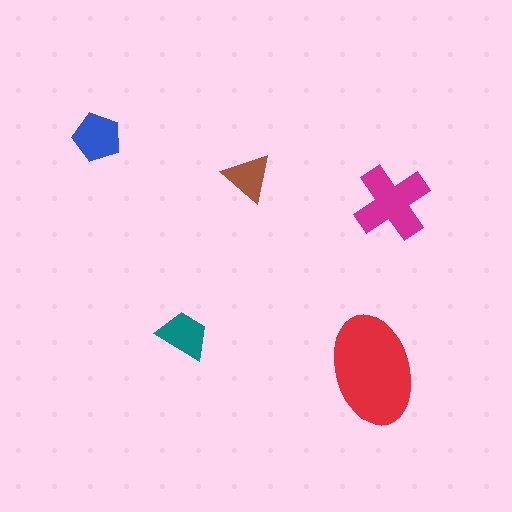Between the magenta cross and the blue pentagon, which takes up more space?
The magenta cross.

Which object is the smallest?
The brown triangle.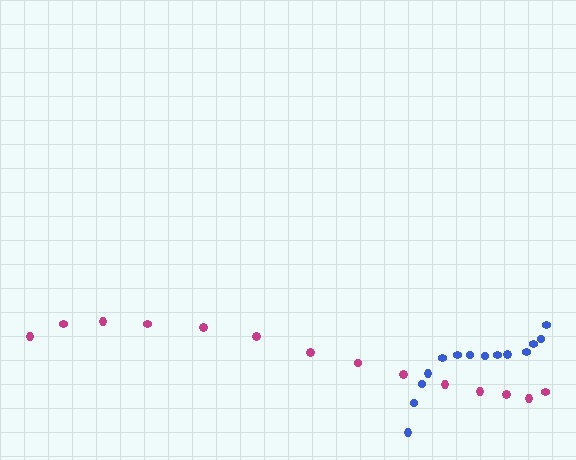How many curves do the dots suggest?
There are 2 distinct paths.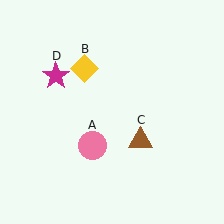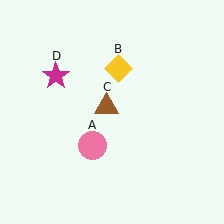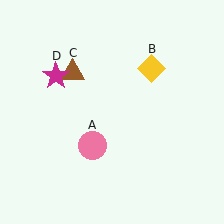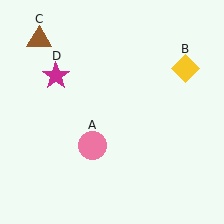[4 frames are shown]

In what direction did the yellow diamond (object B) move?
The yellow diamond (object B) moved right.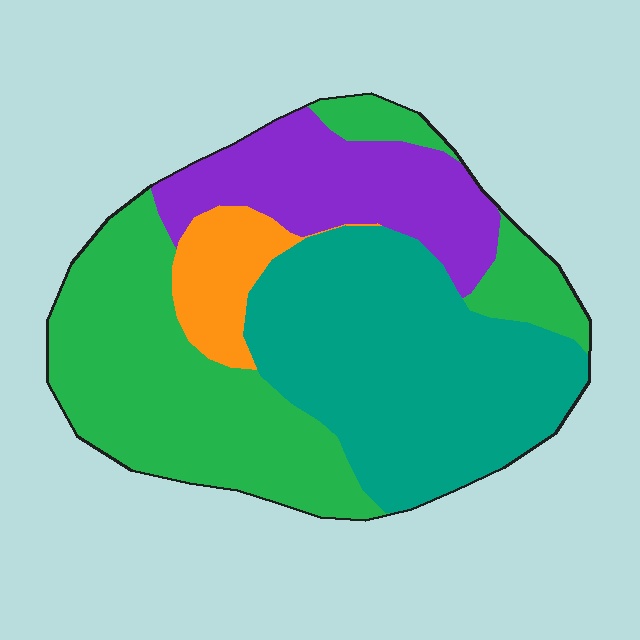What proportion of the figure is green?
Green takes up between a quarter and a half of the figure.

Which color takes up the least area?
Orange, at roughly 10%.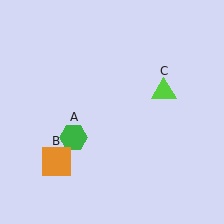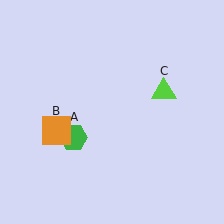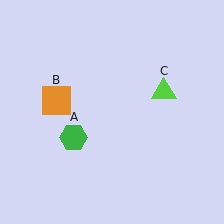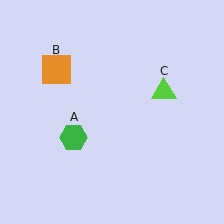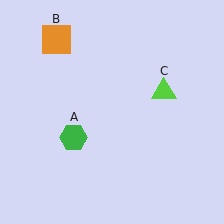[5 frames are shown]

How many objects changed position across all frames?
1 object changed position: orange square (object B).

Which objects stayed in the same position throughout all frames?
Green hexagon (object A) and lime triangle (object C) remained stationary.